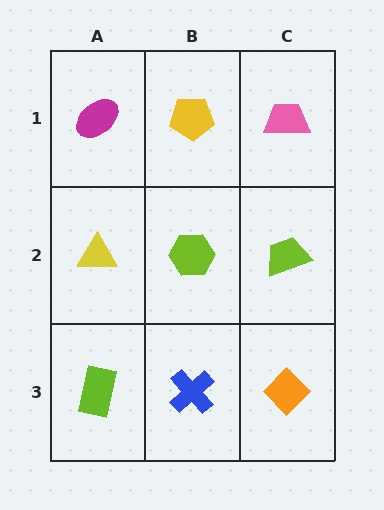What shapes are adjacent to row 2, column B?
A yellow pentagon (row 1, column B), a blue cross (row 3, column B), a yellow triangle (row 2, column A), a lime trapezoid (row 2, column C).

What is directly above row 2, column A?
A magenta ellipse.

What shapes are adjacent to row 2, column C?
A pink trapezoid (row 1, column C), an orange diamond (row 3, column C), a lime hexagon (row 2, column B).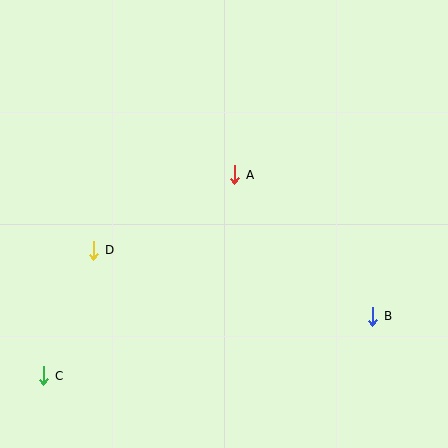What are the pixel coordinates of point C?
Point C is at (44, 376).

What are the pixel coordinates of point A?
Point A is at (235, 175).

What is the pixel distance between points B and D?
The distance between B and D is 287 pixels.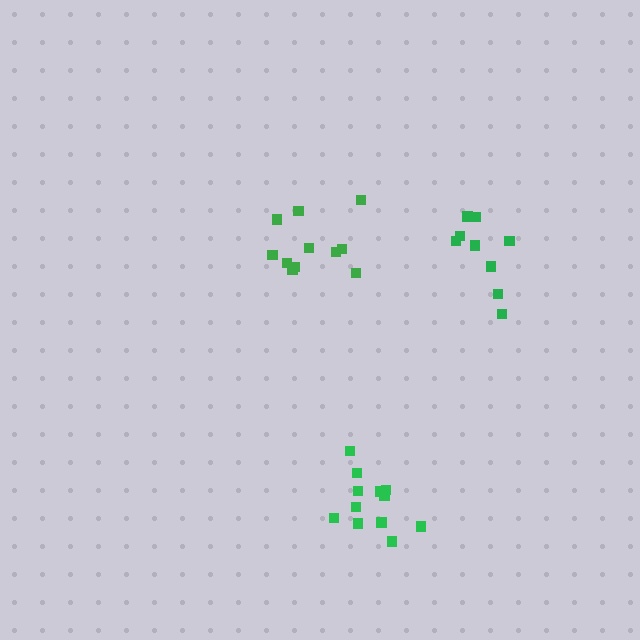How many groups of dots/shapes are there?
There are 3 groups.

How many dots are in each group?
Group 1: 11 dots, Group 2: 12 dots, Group 3: 9 dots (32 total).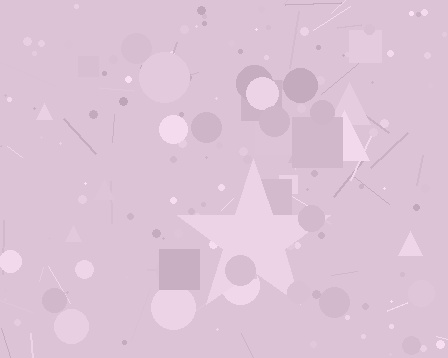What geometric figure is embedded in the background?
A star is embedded in the background.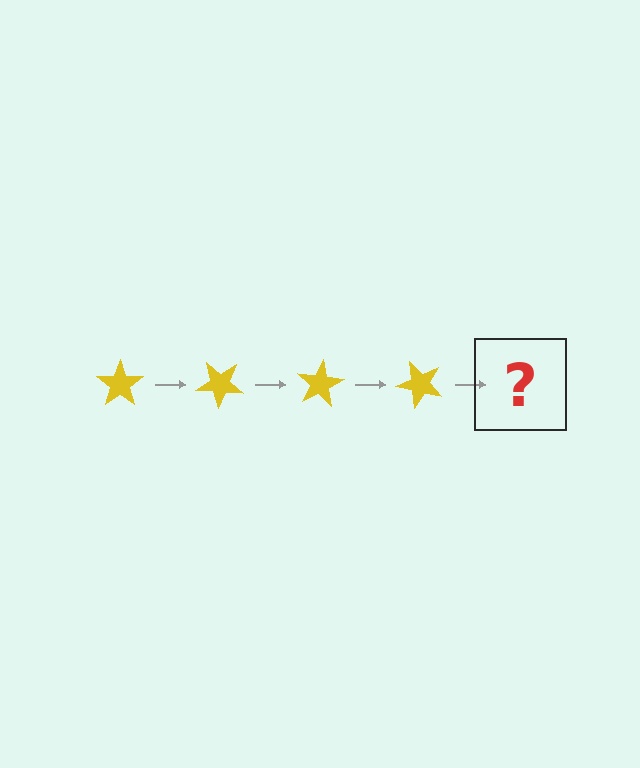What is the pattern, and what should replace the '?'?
The pattern is that the star rotates 40 degrees each step. The '?' should be a yellow star rotated 160 degrees.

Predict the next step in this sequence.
The next step is a yellow star rotated 160 degrees.